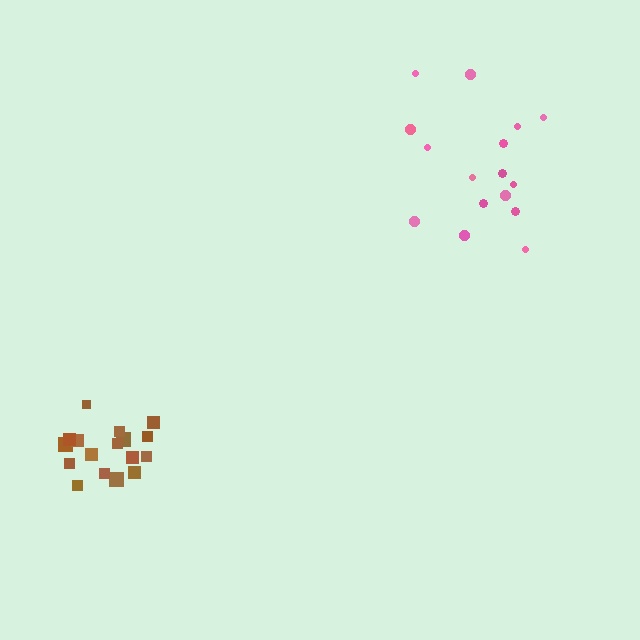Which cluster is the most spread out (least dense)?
Pink.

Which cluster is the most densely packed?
Brown.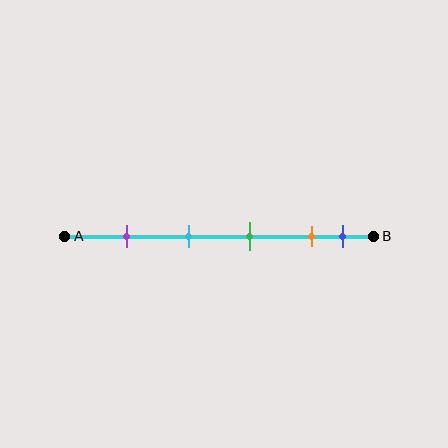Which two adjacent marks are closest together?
The orange and blue marks are the closest adjacent pair.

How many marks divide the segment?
There are 5 marks dividing the segment.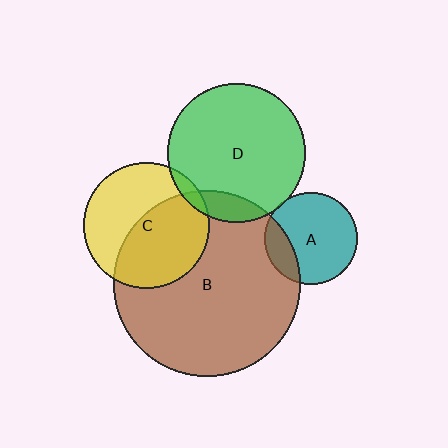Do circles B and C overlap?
Yes.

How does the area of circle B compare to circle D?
Approximately 1.8 times.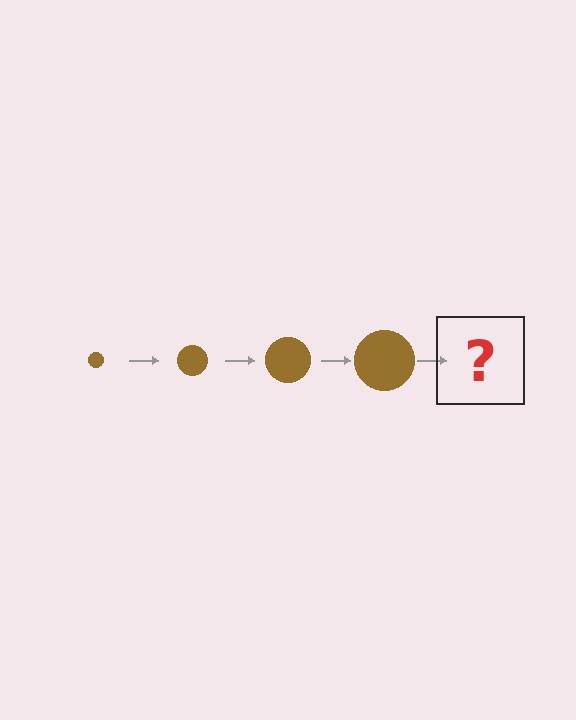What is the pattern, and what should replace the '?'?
The pattern is that the circle gets progressively larger each step. The '?' should be a brown circle, larger than the previous one.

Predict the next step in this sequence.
The next step is a brown circle, larger than the previous one.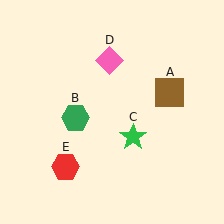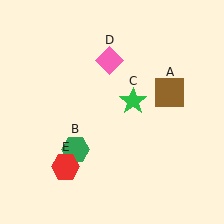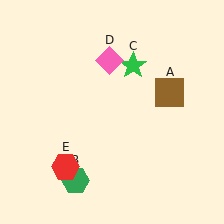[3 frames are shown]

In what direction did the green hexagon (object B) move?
The green hexagon (object B) moved down.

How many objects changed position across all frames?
2 objects changed position: green hexagon (object B), green star (object C).